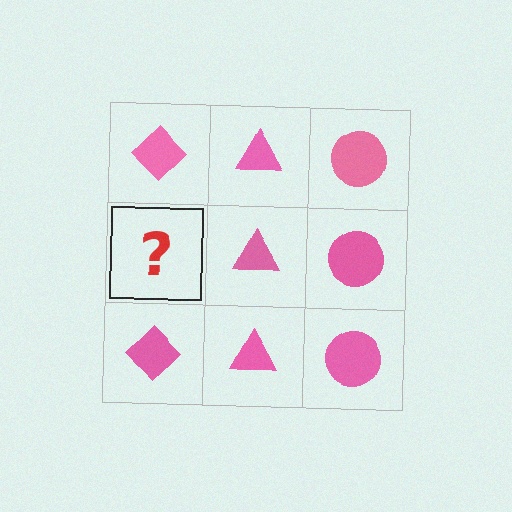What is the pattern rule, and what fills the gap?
The rule is that each column has a consistent shape. The gap should be filled with a pink diamond.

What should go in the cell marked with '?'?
The missing cell should contain a pink diamond.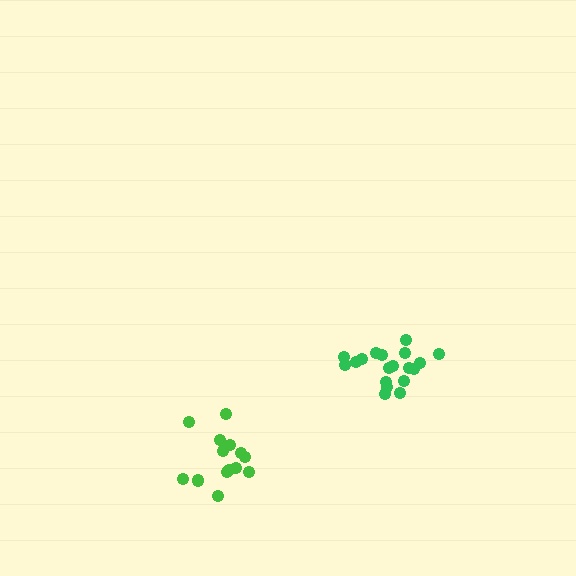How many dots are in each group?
Group 1: 14 dots, Group 2: 19 dots (33 total).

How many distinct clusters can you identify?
There are 2 distinct clusters.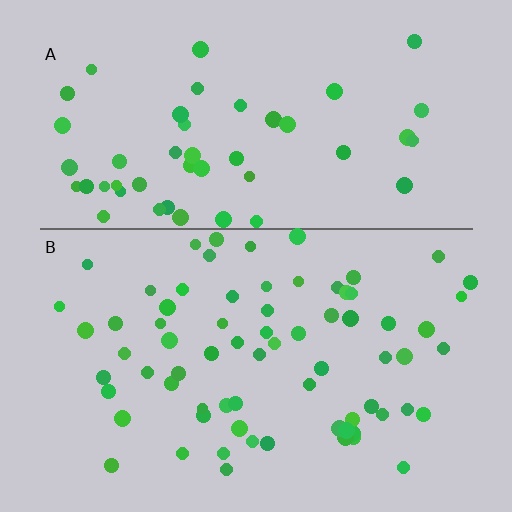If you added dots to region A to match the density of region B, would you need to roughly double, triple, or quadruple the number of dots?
Approximately double.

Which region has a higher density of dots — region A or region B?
B (the bottom).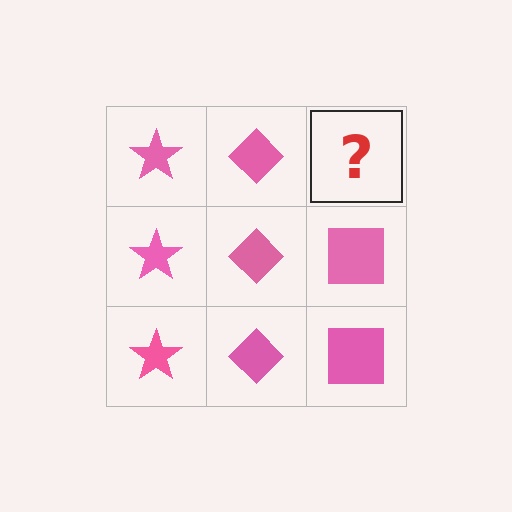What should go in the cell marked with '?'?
The missing cell should contain a pink square.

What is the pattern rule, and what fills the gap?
The rule is that each column has a consistent shape. The gap should be filled with a pink square.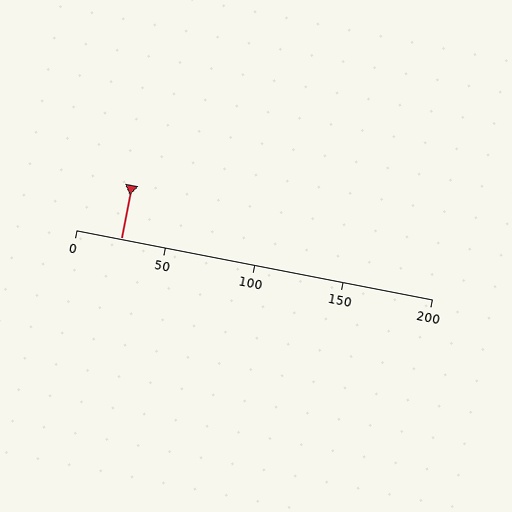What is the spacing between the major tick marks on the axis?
The major ticks are spaced 50 apart.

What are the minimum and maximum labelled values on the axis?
The axis runs from 0 to 200.